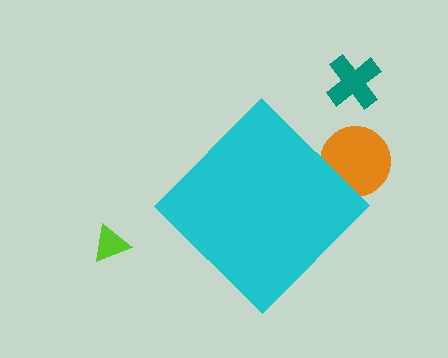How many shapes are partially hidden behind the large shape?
1 shape is partially hidden.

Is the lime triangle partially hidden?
No, the lime triangle is fully visible.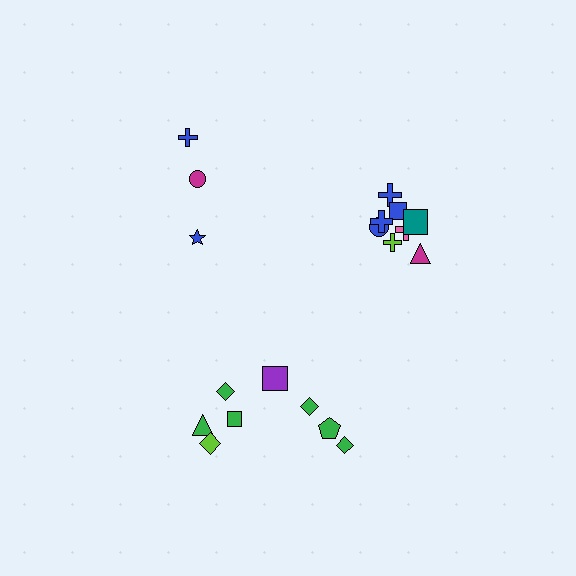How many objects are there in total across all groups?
There are 19 objects.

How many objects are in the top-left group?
There are 3 objects.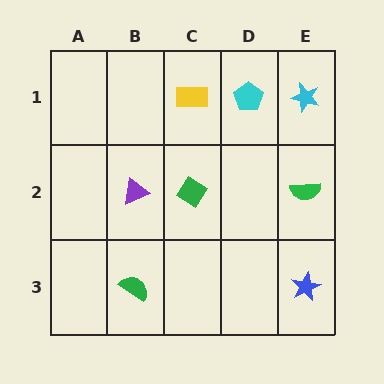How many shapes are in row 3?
2 shapes.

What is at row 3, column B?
A green semicircle.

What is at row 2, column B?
A purple triangle.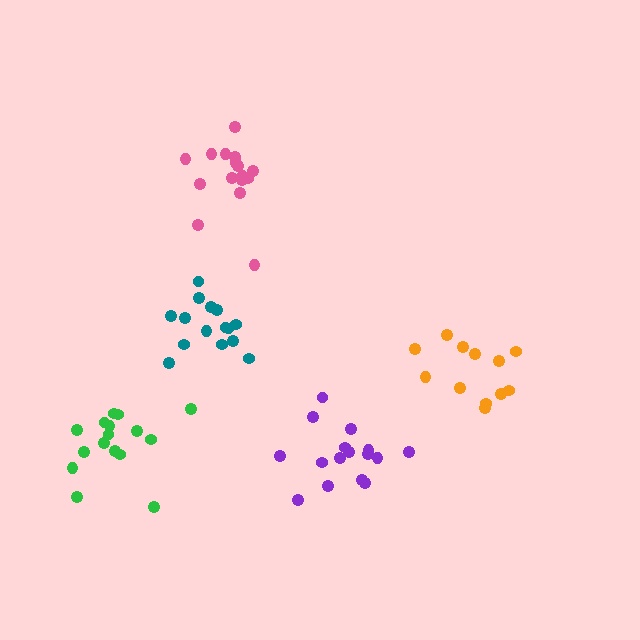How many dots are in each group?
Group 1: 16 dots, Group 2: 12 dots, Group 3: 16 dots, Group 4: 15 dots, Group 5: 16 dots (75 total).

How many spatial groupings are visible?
There are 5 spatial groupings.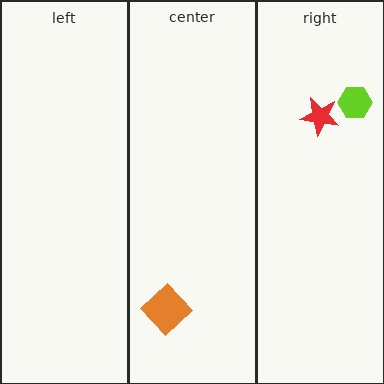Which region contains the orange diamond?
The center region.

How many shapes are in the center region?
1.